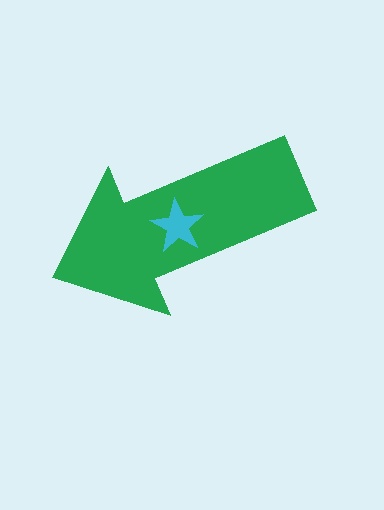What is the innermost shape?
The cyan star.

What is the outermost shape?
The green arrow.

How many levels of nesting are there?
2.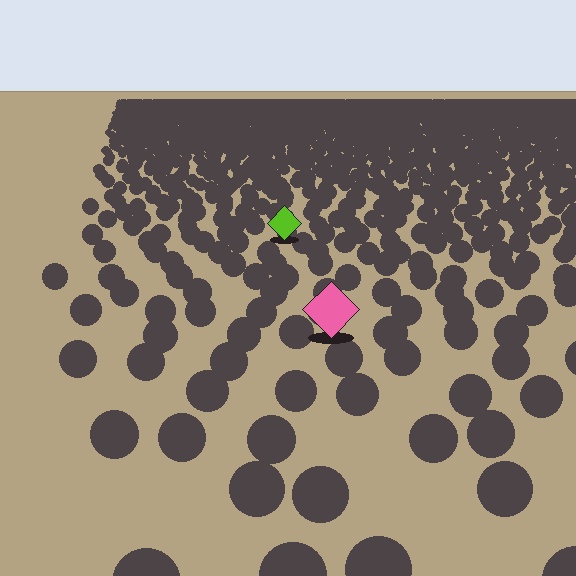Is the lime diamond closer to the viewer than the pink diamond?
No. The pink diamond is closer — you can tell from the texture gradient: the ground texture is coarser near it.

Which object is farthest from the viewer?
The lime diamond is farthest from the viewer. It appears smaller and the ground texture around it is denser.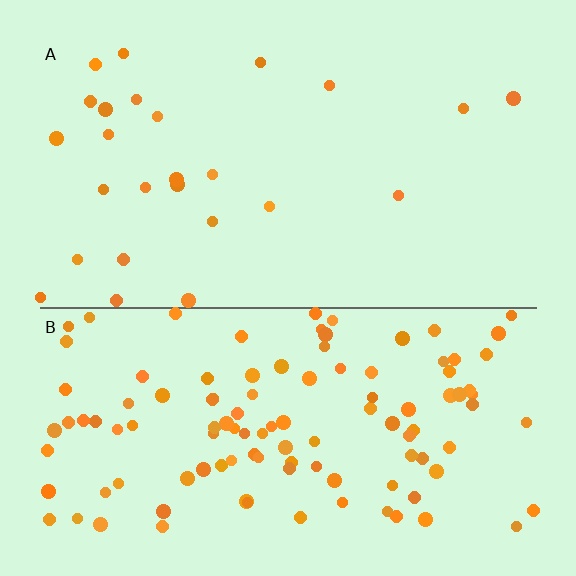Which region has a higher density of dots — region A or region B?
B (the bottom).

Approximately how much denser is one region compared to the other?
Approximately 4.4× — region B over region A.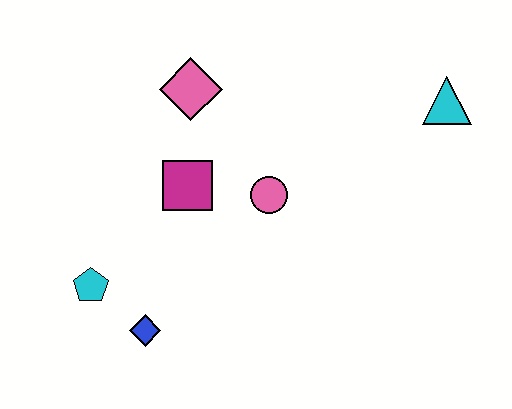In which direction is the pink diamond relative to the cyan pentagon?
The pink diamond is above the cyan pentagon.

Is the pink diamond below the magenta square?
No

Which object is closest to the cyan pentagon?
The blue diamond is closest to the cyan pentagon.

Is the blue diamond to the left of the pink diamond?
Yes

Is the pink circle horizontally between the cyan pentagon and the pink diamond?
No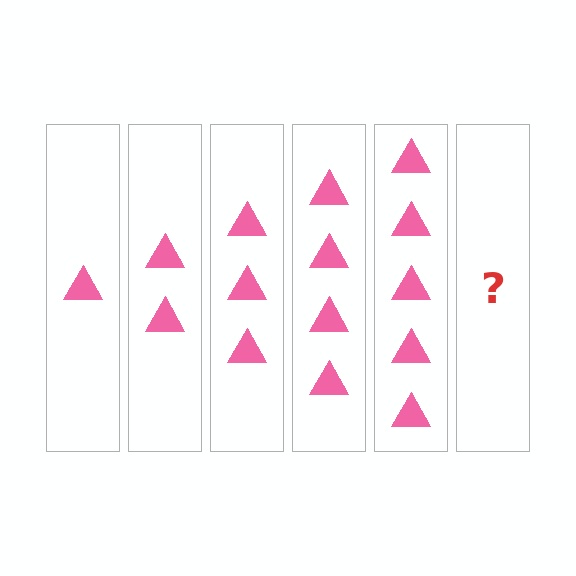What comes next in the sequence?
The next element should be 6 triangles.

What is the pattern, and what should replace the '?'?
The pattern is that each step adds one more triangle. The '?' should be 6 triangles.